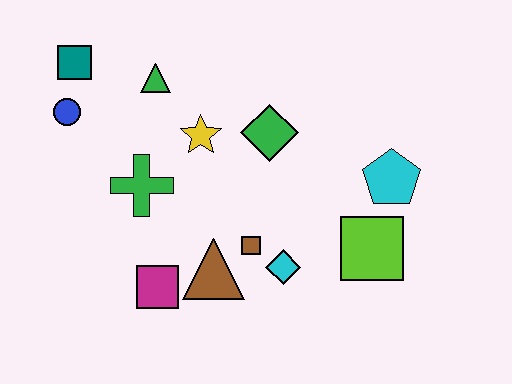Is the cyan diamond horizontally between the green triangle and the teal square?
No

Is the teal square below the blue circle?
No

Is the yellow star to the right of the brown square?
No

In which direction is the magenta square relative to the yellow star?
The magenta square is below the yellow star.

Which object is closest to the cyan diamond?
The brown square is closest to the cyan diamond.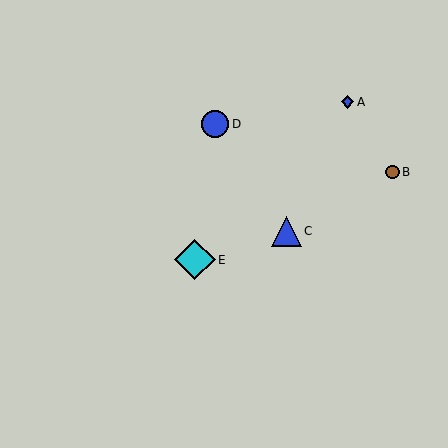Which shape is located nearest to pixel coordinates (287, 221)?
The blue triangle (labeled C) at (286, 232) is nearest to that location.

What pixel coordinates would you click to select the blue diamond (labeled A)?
Click at (348, 102) to select the blue diamond A.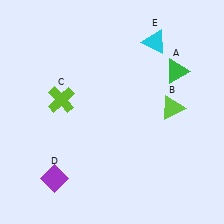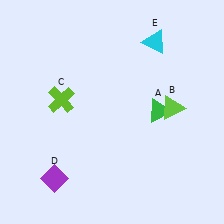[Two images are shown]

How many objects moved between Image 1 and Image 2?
1 object moved between the two images.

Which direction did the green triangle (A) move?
The green triangle (A) moved down.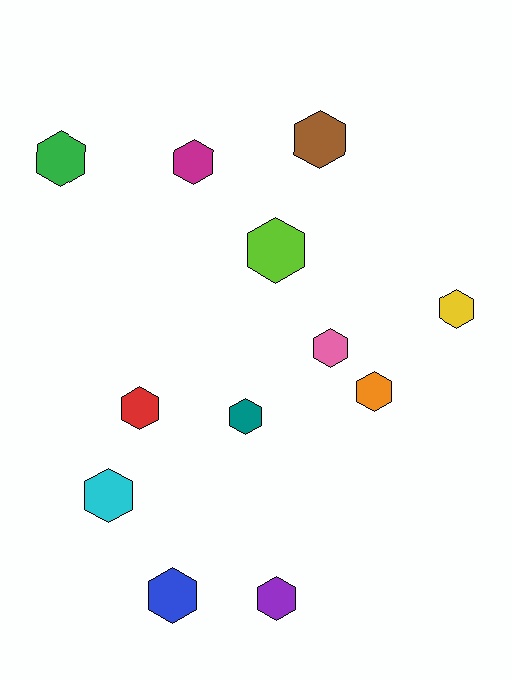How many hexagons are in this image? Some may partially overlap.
There are 12 hexagons.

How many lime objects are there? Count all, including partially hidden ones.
There is 1 lime object.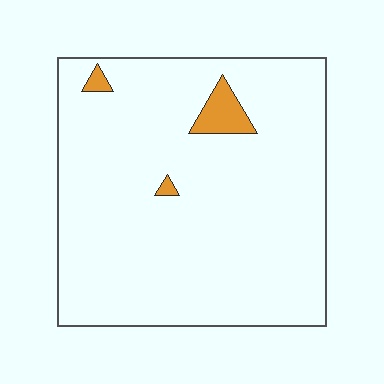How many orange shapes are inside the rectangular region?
3.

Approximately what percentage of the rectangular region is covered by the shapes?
Approximately 5%.